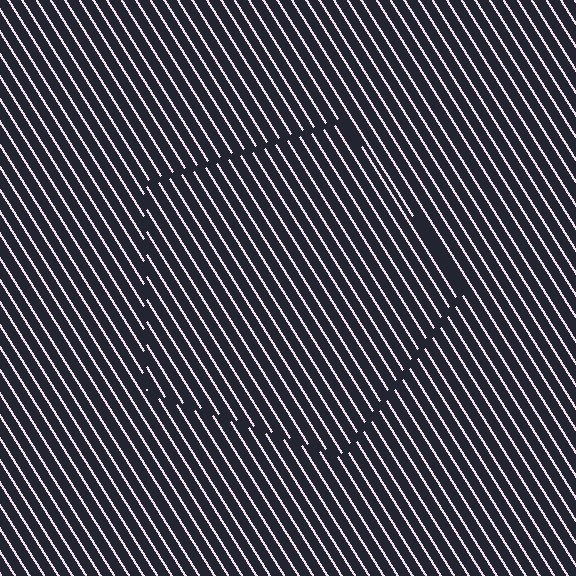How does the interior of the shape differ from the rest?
The interior of the shape contains the same grating, shifted by half a period — the contour is defined by the phase discontinuity where line-ends from the inner and outer gratings abut.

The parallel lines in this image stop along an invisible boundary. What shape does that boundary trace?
An illusory pentagon. The interior of the shape contains the same grating, shifted by half a period — the contour is defined by the phase discontinuity where line-ends from the inner and outer gratings abut.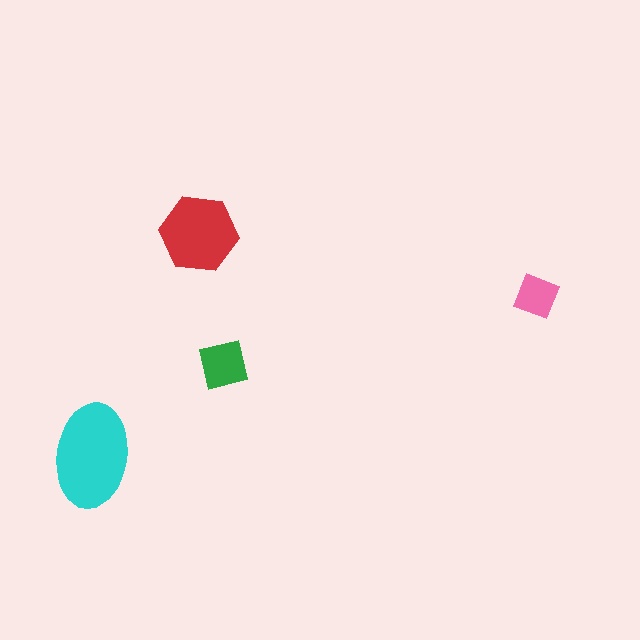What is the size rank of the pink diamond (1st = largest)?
4th.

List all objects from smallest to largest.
The pink diamond, the green square, the red hexagon, the cyan ellipse.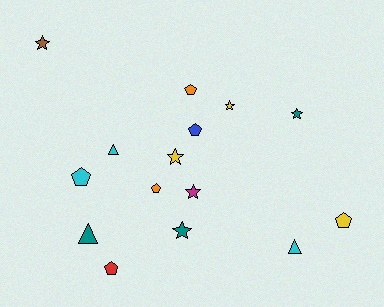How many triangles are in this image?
There are 3 triangles.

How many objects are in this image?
There are 15 objects.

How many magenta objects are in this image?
There is 1 magenta object.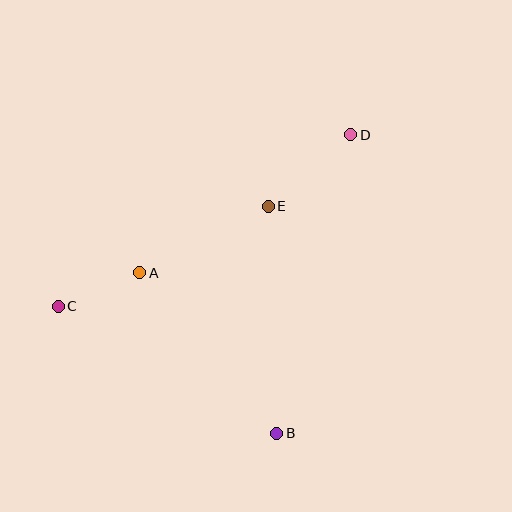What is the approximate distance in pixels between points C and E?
The distance between C and E is approximately 233 pixels.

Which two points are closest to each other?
Points A and C are closest to each other.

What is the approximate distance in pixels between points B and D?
The distance between B and D is approximately 307 pixels.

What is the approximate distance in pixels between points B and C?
The distance between B and C is approximately 253 pixels.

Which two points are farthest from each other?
Points C and D are farthest from each other.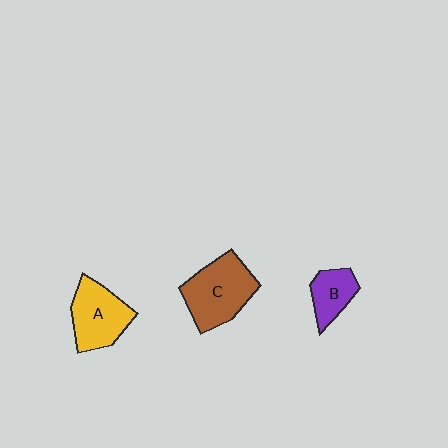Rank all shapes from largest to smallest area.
From largest to smallest: C (brown), A (yellow), B (purple).